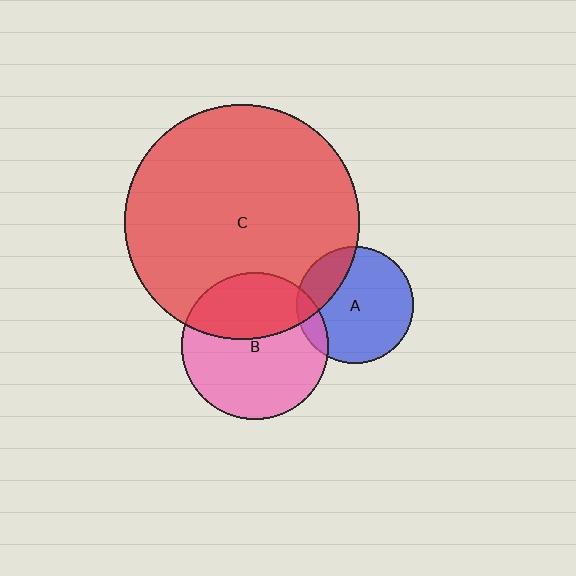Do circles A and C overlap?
Yes.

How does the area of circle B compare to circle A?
Approximately 1.6 times.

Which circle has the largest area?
Circle C (red).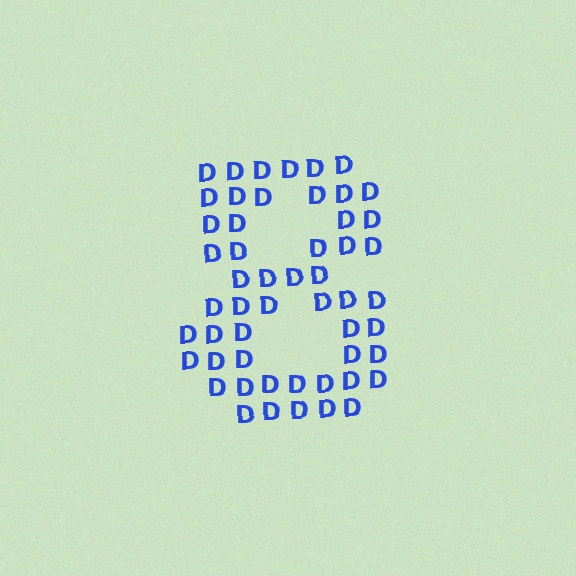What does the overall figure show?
The overall figure shows the digit 8.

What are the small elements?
The small elements are letter D's.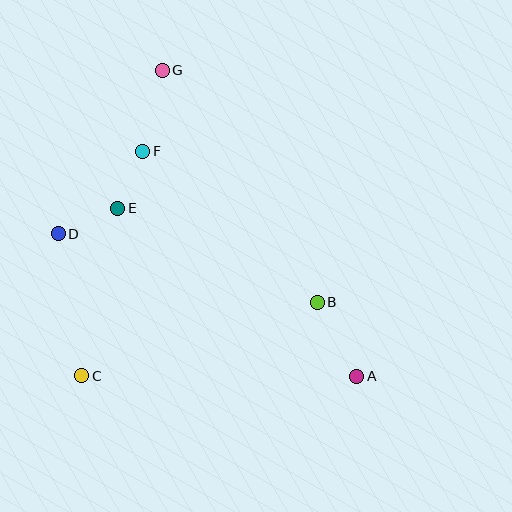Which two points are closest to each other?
Points E and F are closest to each other.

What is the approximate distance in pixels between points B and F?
The distance between B and F is approximately 231 pixels.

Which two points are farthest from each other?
Points A and G are farthest from each other.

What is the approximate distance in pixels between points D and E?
The distance between D and E is approximately 65 pixels.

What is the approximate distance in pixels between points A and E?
The distance between A and E is approximately 292 pixels.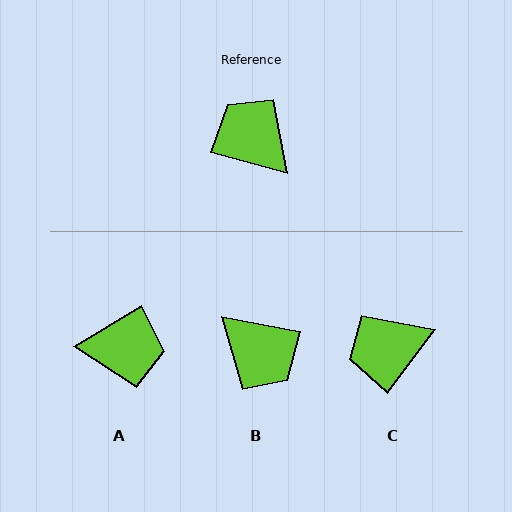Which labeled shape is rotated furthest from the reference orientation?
B, about 175 degrees away.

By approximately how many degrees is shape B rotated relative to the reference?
Approximately 175 degrees clockwise.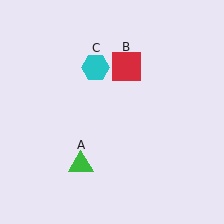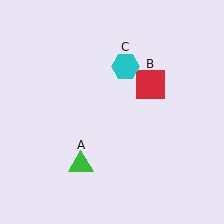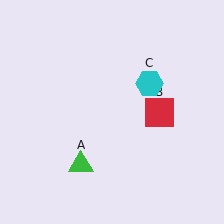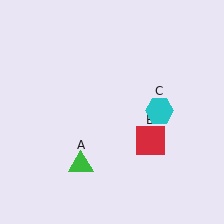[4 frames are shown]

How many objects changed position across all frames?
2 objects changed position: red square (object B), cyan hexagon (object C).